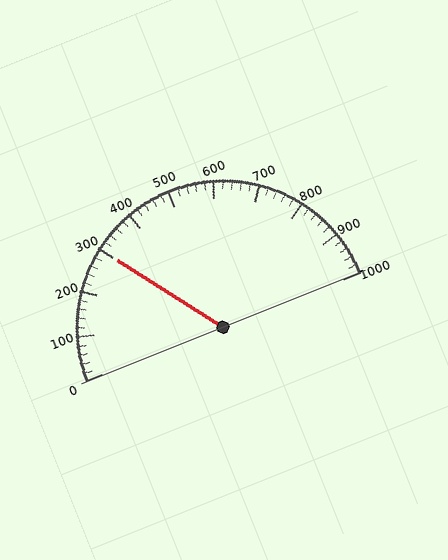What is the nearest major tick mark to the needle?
The nearest major tick mark is 300.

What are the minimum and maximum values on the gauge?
The gauge ranges from 0 to 1000.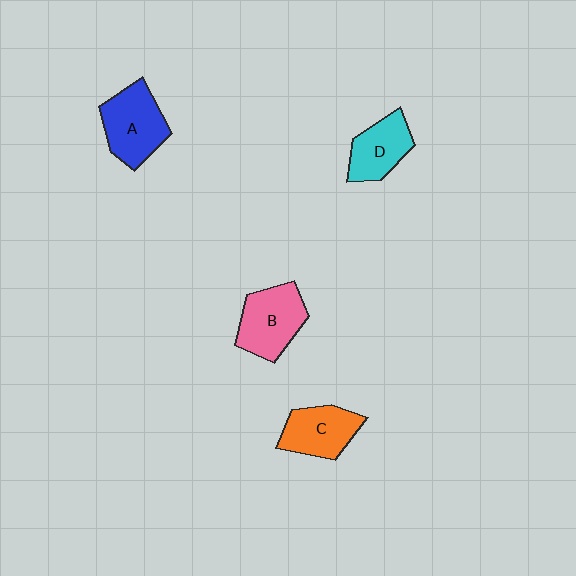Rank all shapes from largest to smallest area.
From largest to smallest: A (blue), B (pink), C (orange), D (cyan).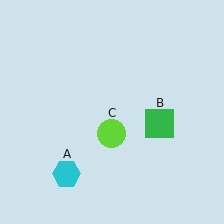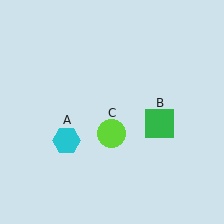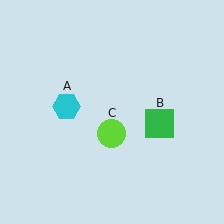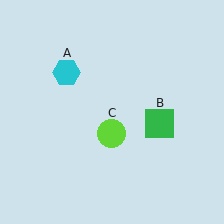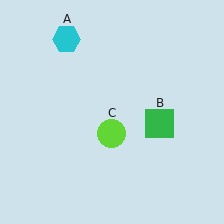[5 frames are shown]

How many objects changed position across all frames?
1 object changed position: cyan hexagon (object A).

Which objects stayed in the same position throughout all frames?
Green square (object B) and lime circle (object C) remained stationary.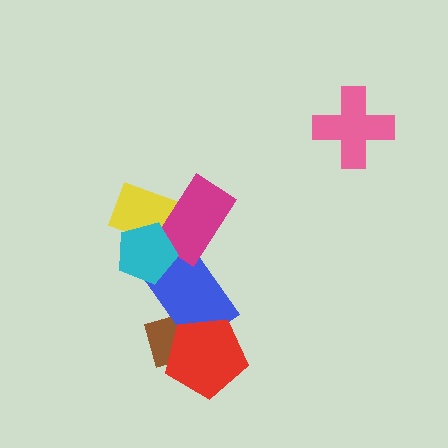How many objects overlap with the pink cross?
0 objects overlap with the pink cross.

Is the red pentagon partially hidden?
No, no other shape covers it.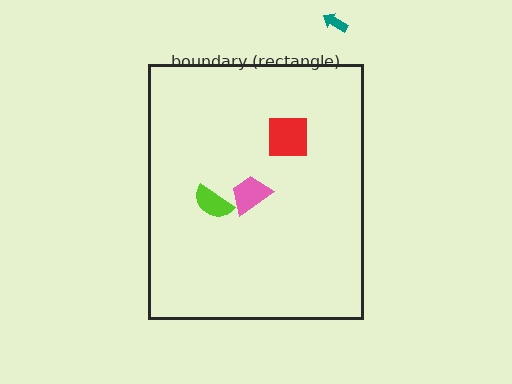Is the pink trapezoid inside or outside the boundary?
Inside.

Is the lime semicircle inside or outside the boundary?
Inside.